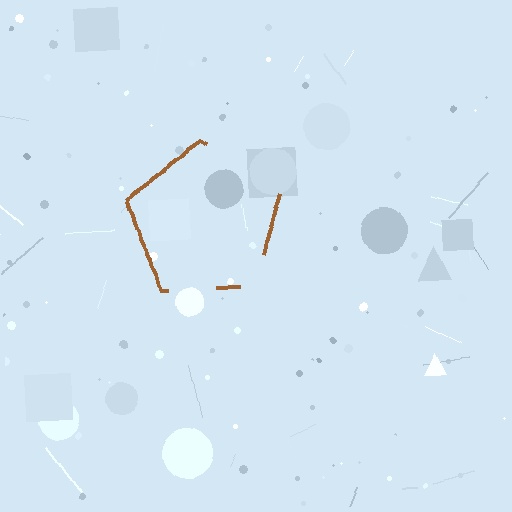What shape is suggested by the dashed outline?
The dashed outline suggests a pentagon.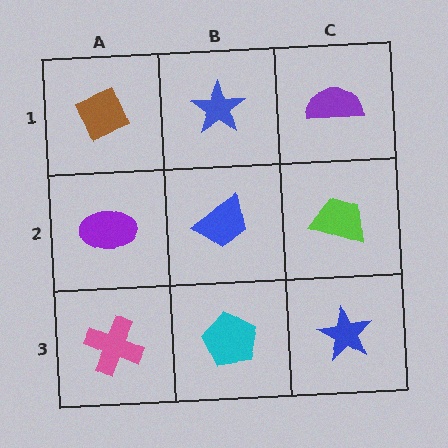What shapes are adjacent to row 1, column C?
A lime trapezoid (row 2, column C), a blue star (row 1, column B).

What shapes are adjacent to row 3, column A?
A purple ellipse (row 2, column A), a cyan pentagon (row 3, column B).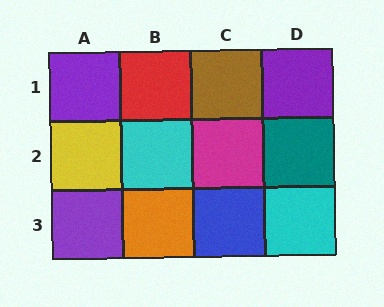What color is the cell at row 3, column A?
Purple.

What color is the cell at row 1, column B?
Red.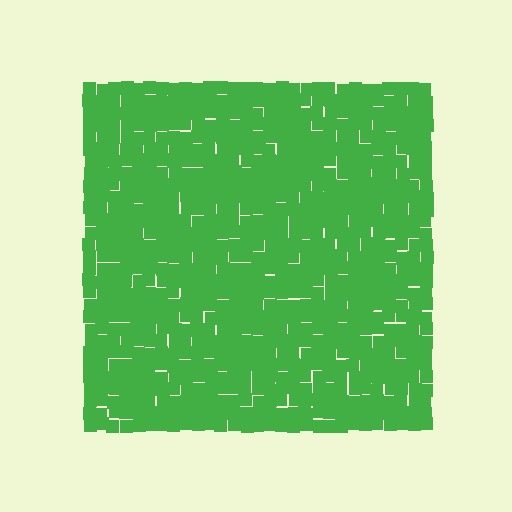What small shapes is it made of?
It is made of small squares.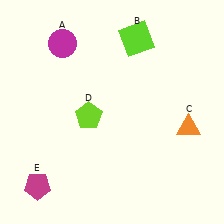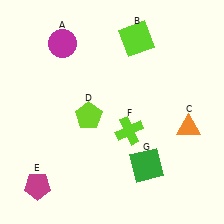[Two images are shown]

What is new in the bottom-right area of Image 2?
A green square (G) was added in the bottom-right area of Image 2.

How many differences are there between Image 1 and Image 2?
There are 2 differences between the two images.